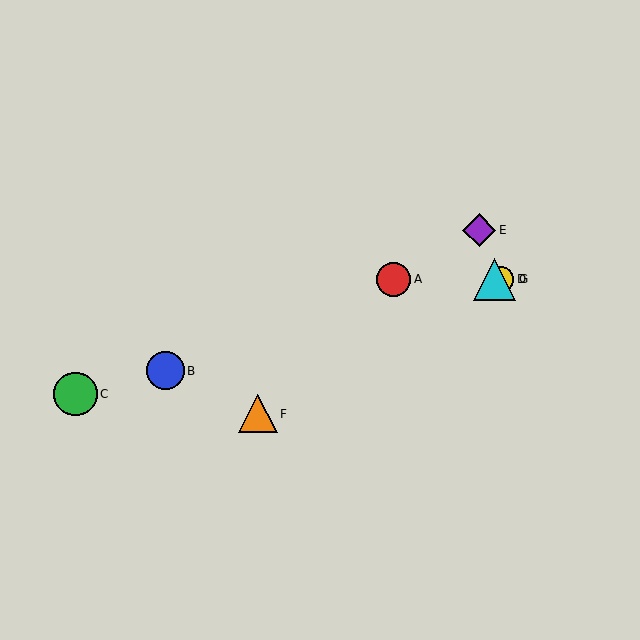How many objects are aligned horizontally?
3 objects (A, D, G) are aligned horizontally.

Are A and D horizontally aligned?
Yes, both are at y≈279.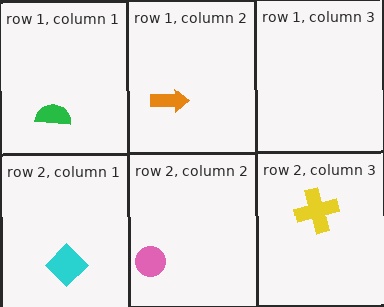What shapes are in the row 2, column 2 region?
The pink circle.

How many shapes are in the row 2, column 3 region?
1.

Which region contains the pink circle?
The row 2, column 2 region.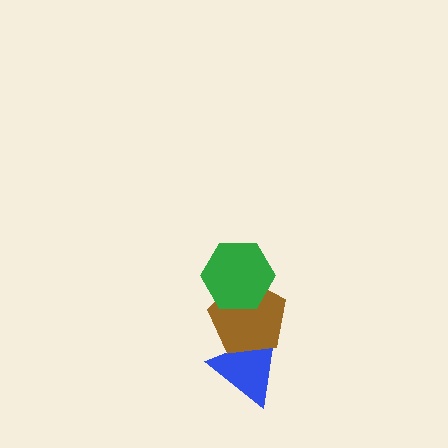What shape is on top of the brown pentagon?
The green hexagon is on top of the brown pentagon.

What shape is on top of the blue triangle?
The brown pentagon is on top of the blue triangle.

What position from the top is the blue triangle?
The blue triangle is 3rd from the top.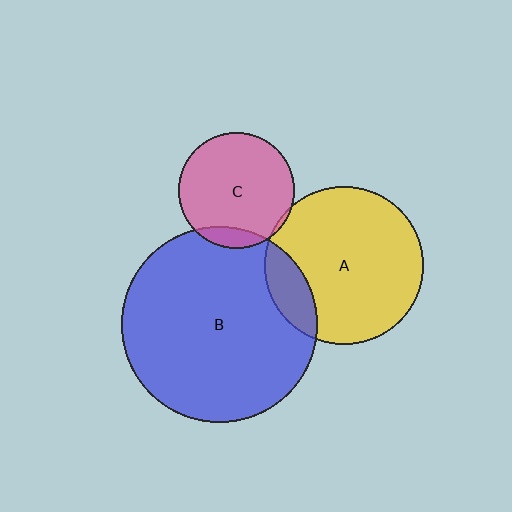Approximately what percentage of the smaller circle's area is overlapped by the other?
Approximately 15%.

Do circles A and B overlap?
Yes.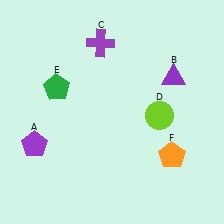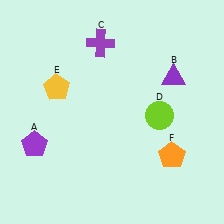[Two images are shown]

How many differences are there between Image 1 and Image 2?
There is 1 difference between the two images.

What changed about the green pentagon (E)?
In Image 1, E is green. In Image 2, it changed to yellow.